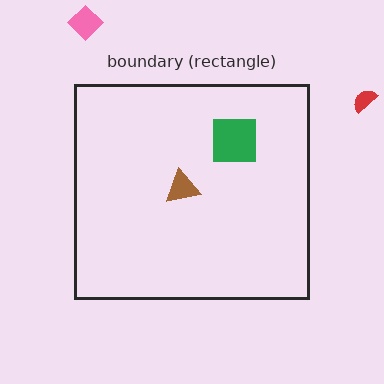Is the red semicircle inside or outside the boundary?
Outside.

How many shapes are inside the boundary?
2 inside, 2 outside.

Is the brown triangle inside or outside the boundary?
Inside.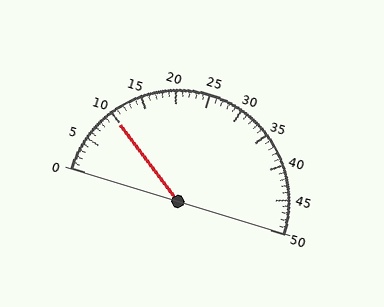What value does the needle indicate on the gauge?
The needle indicates approximately 10.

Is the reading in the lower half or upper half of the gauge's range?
The reading is in the lower half of the range (0 to 50).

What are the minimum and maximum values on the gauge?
The gauge ranges from 0 to 50.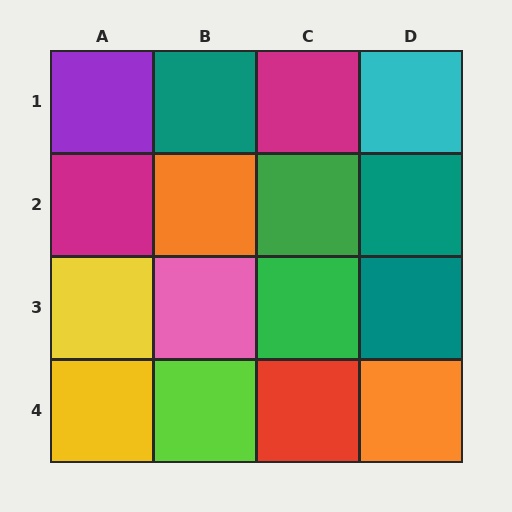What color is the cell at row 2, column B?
Orange.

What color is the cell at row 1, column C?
Magenta.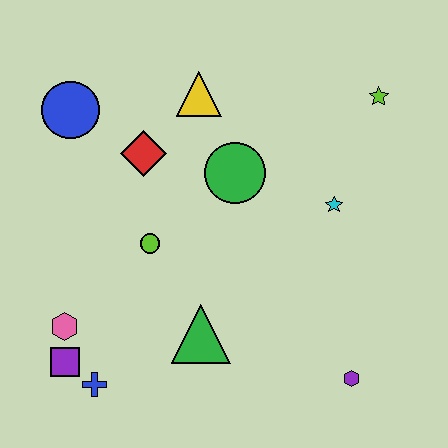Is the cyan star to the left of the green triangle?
No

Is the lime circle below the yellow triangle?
Yes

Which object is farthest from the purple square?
The lime star is farthest from the purple square.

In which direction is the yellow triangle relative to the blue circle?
The yellow triangle is to the right of the blue circle.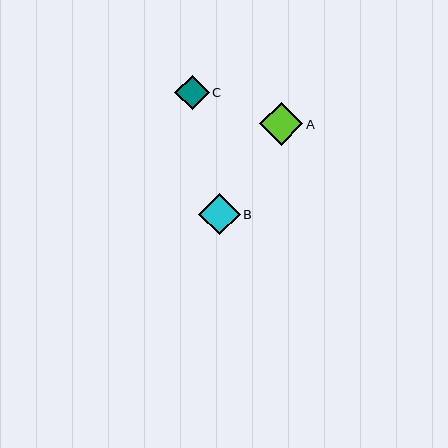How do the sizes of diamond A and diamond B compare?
Diamond A and diamond B are approximately the same size.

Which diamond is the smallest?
Diamond C is the smallest with a size of approximately 35 pixels.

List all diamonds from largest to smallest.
From largest to smallest: A, B, C.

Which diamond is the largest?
Diamond A is the largest with a size of approximately 43 pixels.